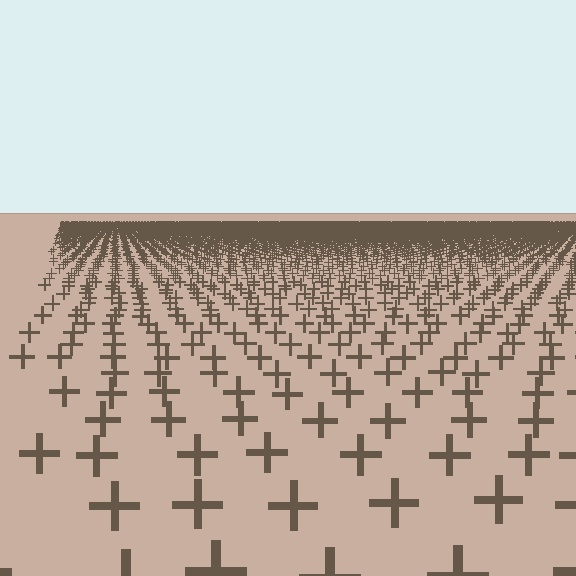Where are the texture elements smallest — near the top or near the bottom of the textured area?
Near the top.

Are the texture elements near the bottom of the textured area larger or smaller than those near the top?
Larger. Near the bottom, elements are closer to the viewer and appear at a bigger on-screen size.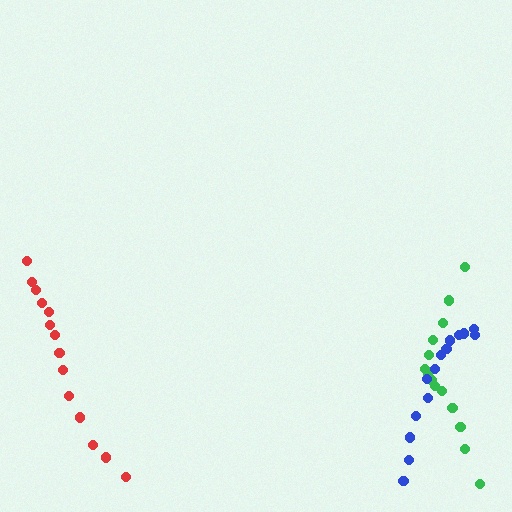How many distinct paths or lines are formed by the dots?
There are 3 distinct paths.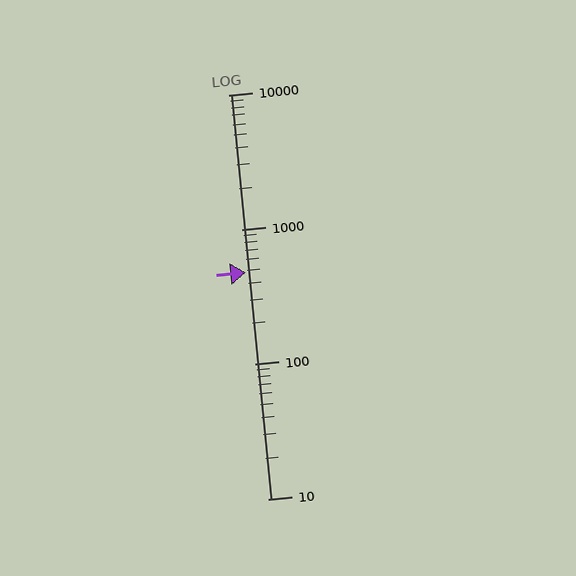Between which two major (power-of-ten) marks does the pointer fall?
The pointer is between 100 and 1000.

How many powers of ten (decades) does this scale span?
The scale spans 3 decades, from 10 to 10000.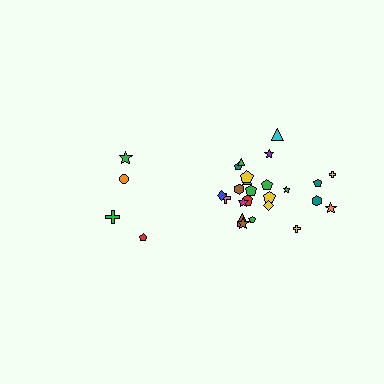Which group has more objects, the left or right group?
The right group.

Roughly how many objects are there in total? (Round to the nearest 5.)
Roughly 30 objects in total.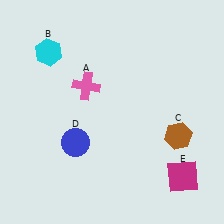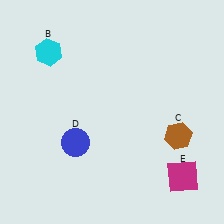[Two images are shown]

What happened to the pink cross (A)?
The pink cross (A) was removed in Image 2. It was in the top-left area of Image 1.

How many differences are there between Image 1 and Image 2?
There is 1 difference between the two images.